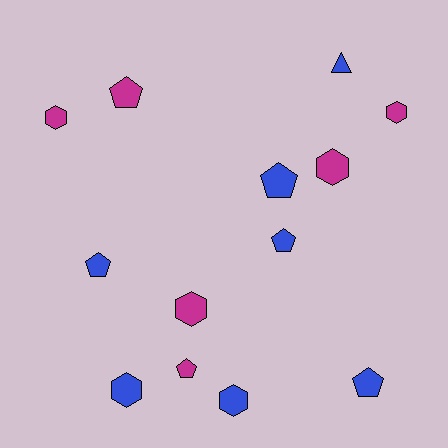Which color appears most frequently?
Blue, with 7 objects.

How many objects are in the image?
There are 13 objects.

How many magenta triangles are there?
There are no magenta triangles.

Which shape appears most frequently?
Hexagon, with 6 objects.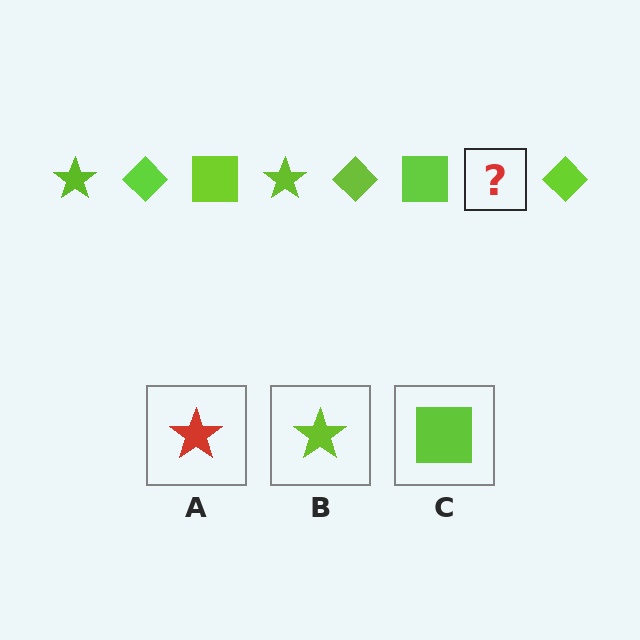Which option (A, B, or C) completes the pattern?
B.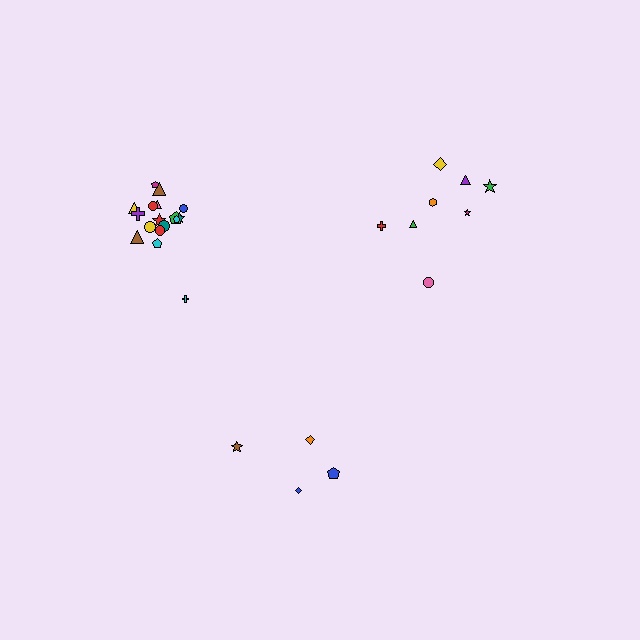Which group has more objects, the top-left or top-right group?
The top-left group.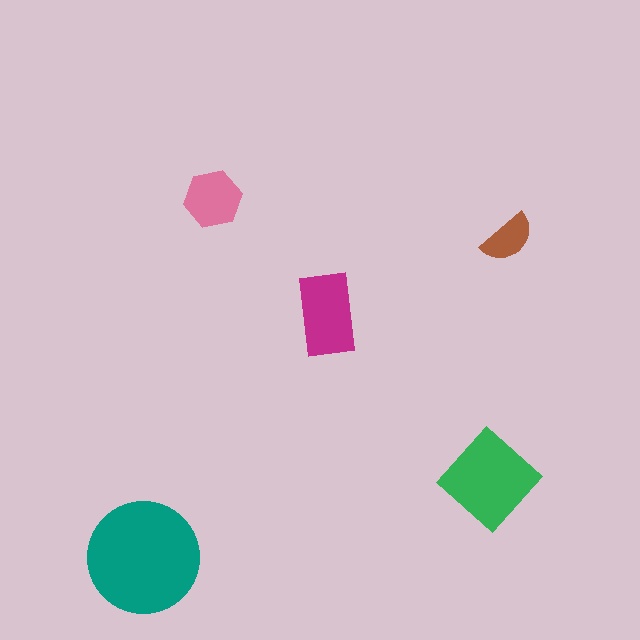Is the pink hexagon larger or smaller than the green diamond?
Smaller.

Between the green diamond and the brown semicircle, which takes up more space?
The green diamond.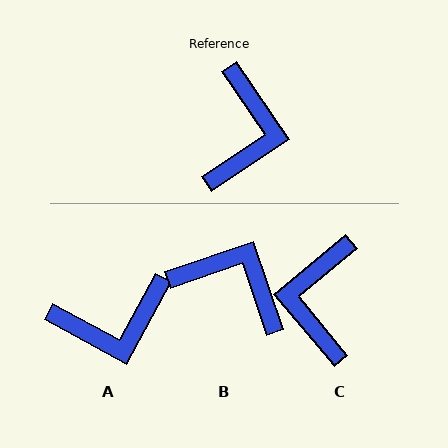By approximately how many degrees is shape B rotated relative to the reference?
Approximately 75 degrees counter-clockwise.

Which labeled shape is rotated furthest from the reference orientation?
C, about 174 degrees away.